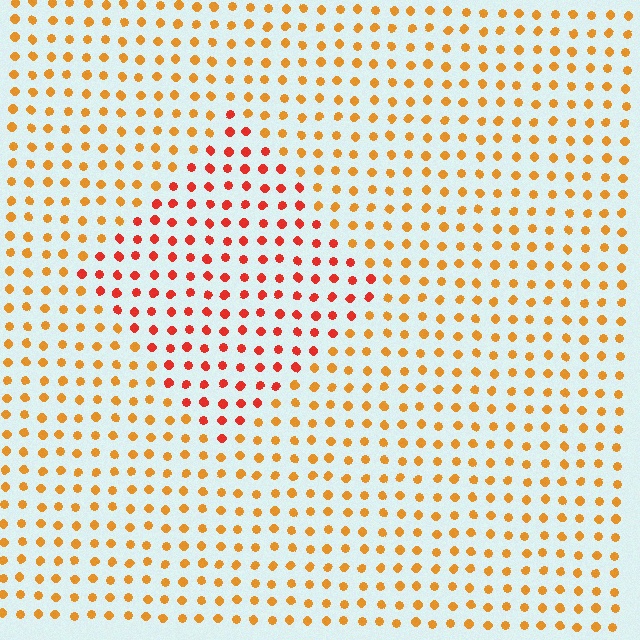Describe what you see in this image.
The image is filled with small orange elements in a uniform arrangement. A diamond-shaped region is visible where the elements are tinted to a slightly different hue, forming a subtle color boundary.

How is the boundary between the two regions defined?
The boundary is defined purely by a slight shift in hue (about 32 degrees). Spacing, size, and orientation are identical on both sides.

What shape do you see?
I see a diamond.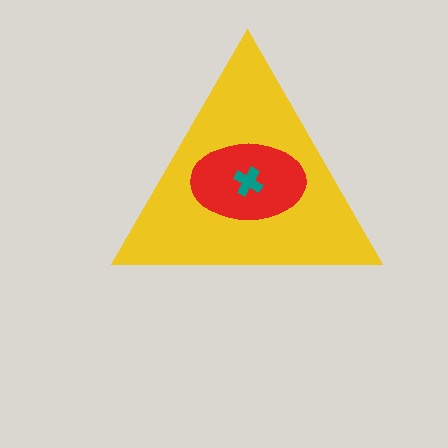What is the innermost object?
The teal cross.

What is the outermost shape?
The yellow triangle.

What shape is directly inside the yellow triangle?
The red ellipse.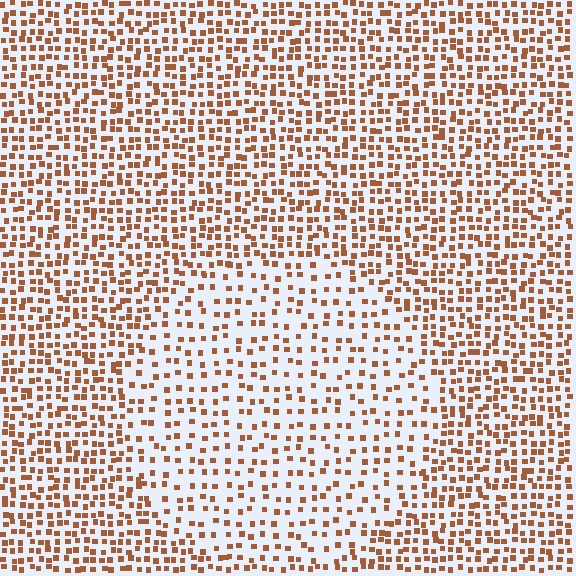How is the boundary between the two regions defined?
The boundary is defined by a change in element density (approximately 1.9x ratio). All elements are the same color, size, and shape.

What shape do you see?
I see a circle.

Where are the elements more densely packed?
The elements are more densely packed outside the circle boundary.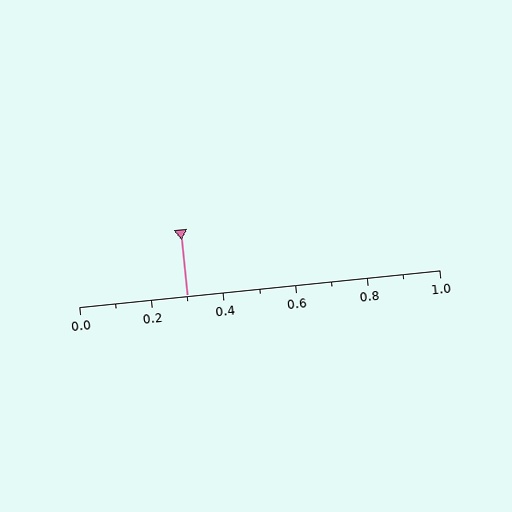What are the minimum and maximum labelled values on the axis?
The axis runs from 0.0 to 1.0.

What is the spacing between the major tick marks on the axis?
The major ticks are spaced 0.2 apart.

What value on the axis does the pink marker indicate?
The marker indicates approximately 0.3.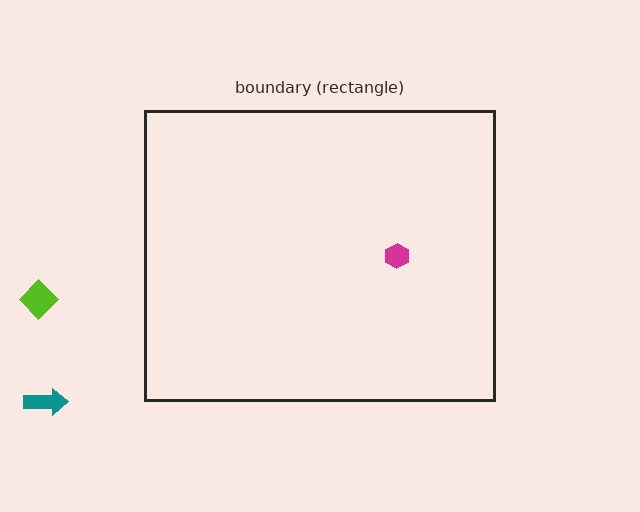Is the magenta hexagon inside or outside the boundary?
Inside.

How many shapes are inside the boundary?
1 inside, 2 outside.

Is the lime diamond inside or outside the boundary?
Outside.